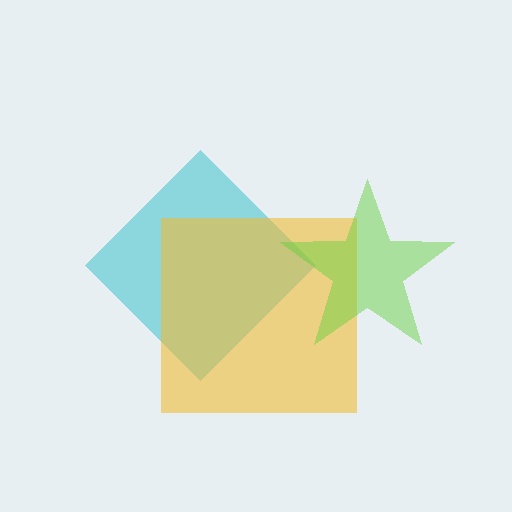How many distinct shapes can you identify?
There are 3 distinct shapes: a cyan diamond, a yellow square, a lime star.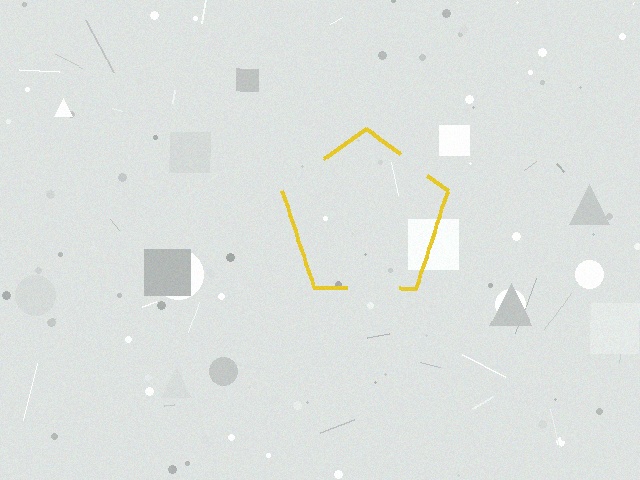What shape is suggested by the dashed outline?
The dashed outline suggests a pentagon.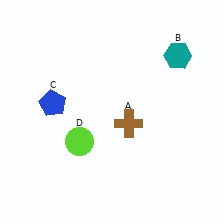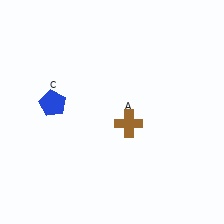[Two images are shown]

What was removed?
The lime circle (D), the teal hexagon (B) were removed in Image 2.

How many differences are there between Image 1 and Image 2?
There are 2 differences between the two images.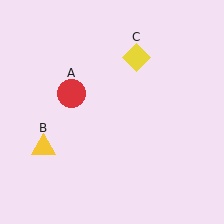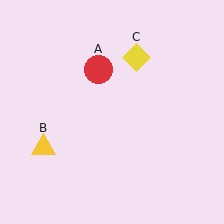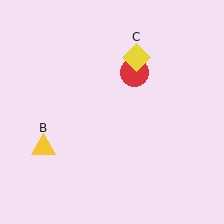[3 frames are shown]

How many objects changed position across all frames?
1 object changed position: red circle (object A).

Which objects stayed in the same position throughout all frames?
Yellow triangle (object B) and yellow diamond (object C) remained stationary.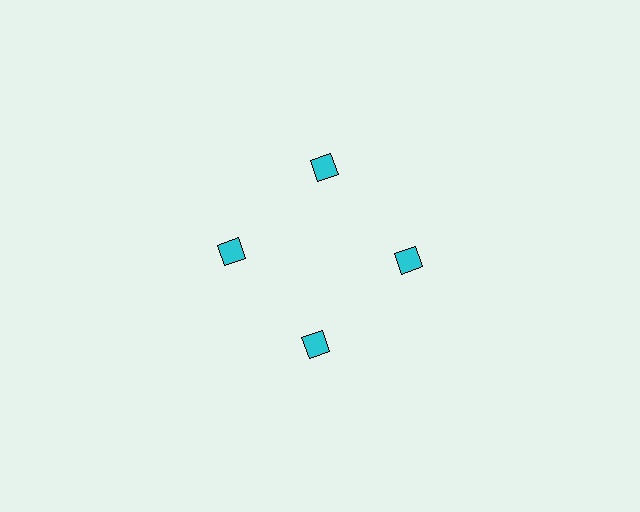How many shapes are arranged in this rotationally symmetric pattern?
There are 4 shapes, arranged in 4 groups of 1.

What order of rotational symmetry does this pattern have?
This pattern has 4-fold rotational symmetry.